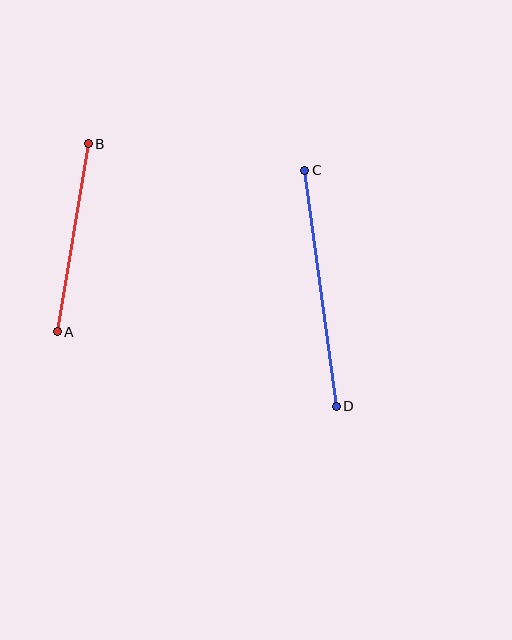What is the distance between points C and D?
The distance is approximately 238 pixels.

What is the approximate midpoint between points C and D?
The midpoint is at approximately (320, 288) pixels.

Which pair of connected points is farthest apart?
Points C and D are farthest apart.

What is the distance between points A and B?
The distance is approximately 190 pixels.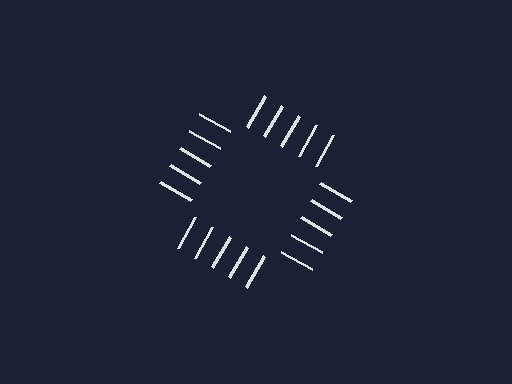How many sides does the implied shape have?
4 sides — the line-ends trace a square.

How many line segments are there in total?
20 — 5 along each of the 4 edges.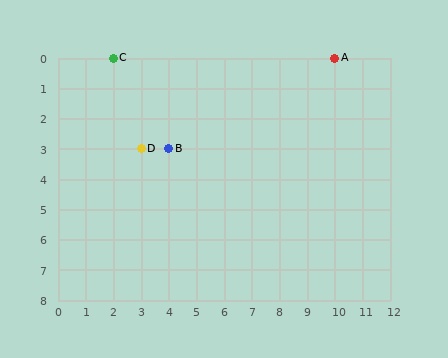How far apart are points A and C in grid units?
Points A and C are 8 columns apart.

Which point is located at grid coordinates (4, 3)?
Point B is at (4, 3).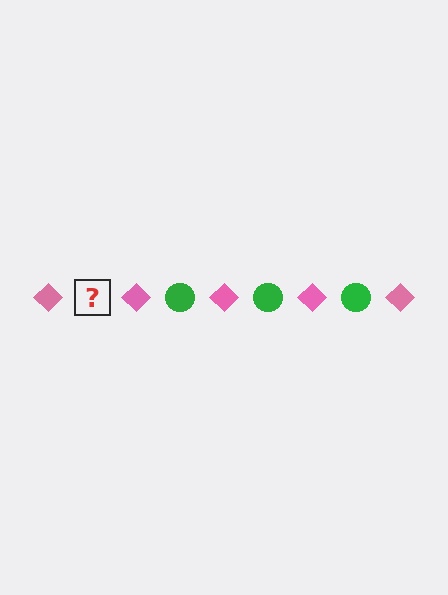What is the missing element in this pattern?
The missing element is a green circle.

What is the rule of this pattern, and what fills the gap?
The rule is that the pattern alternates between pink diamond and green circle. The gap should be filled with a green circle.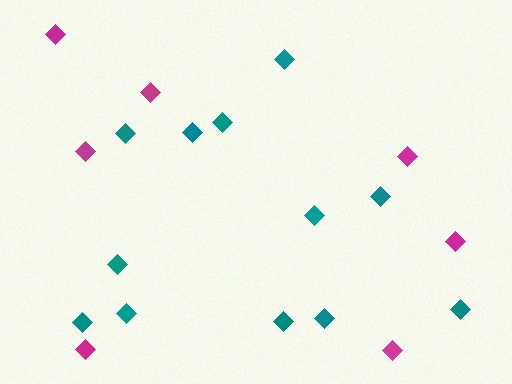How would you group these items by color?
There are 2 groups: one group of magenta diamonds (7) and one group of teal diamonds (12).